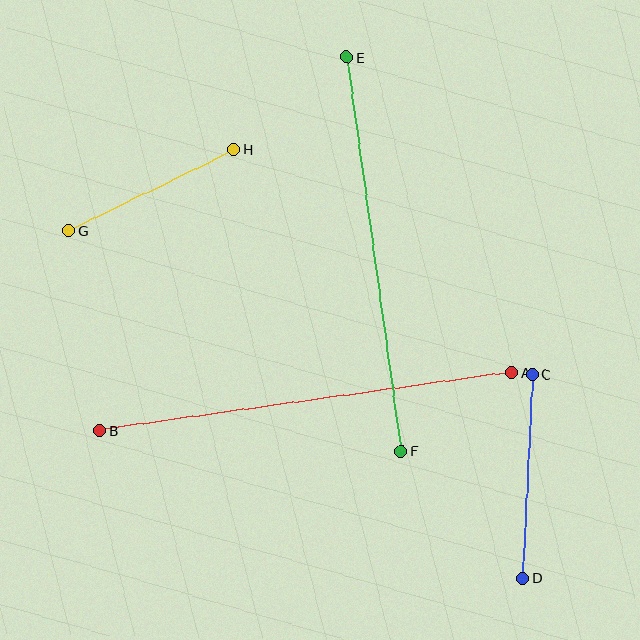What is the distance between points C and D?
The distance is approximately 204 pixels.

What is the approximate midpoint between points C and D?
The midpoint is at approximately (527, 477) pixels.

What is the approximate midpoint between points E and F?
The midpoint is at approximately (374, 254) pixels.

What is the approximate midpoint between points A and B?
The midpoint is at approximately (306, 401) pixels.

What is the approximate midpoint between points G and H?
The midpoint is at approximately (151, 190) pixels.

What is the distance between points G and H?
The distance is approximately 184 pixels.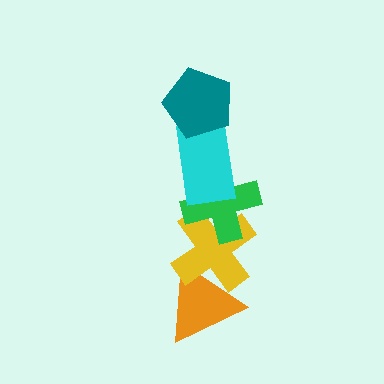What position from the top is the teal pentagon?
The teal pentagon is 1st from the top.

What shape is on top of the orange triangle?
The yellow cross is on top of the orange triangle.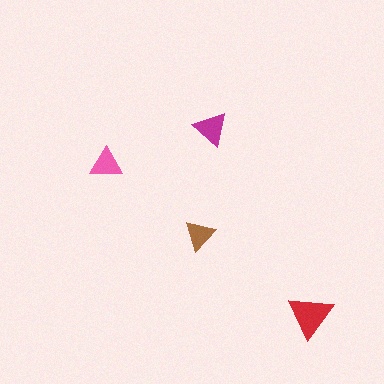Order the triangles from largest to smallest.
the red one, the magenta one, the pink one, the brown one.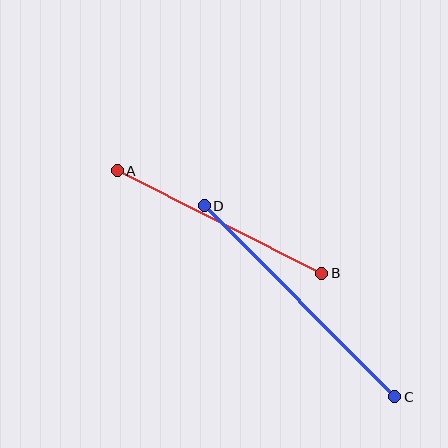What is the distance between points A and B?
The distance is approximately 228 pixels.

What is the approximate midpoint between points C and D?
The midpoint is at approximately (299, 301) pixels.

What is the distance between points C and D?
The distance is approximately 270 pixels.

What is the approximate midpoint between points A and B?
The midpoint is at approximately (219, 222) pixels.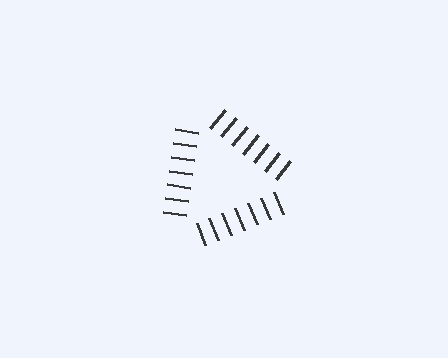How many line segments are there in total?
21 — 7 along each of the 3 edges.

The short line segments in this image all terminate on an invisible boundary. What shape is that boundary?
An illusory triangle — the line segments terminate on its edges but no continuous stroke is drawn.